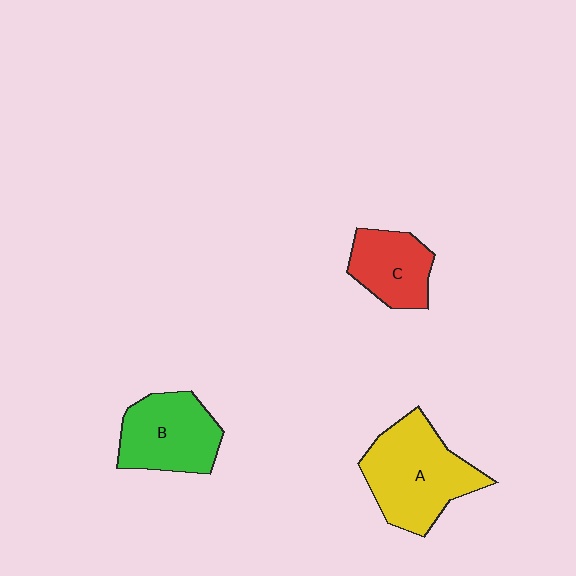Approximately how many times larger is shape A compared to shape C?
Approximately 1.7 times.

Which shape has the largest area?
Shape A (yellow).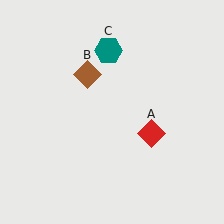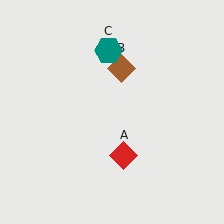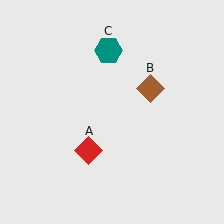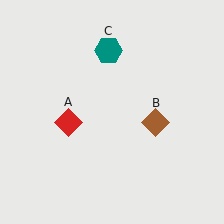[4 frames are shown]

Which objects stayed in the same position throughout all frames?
Teal hexagon (object C) remained stationary.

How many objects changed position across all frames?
2 objects changed position: red diamond (object A), brown diamond (object B).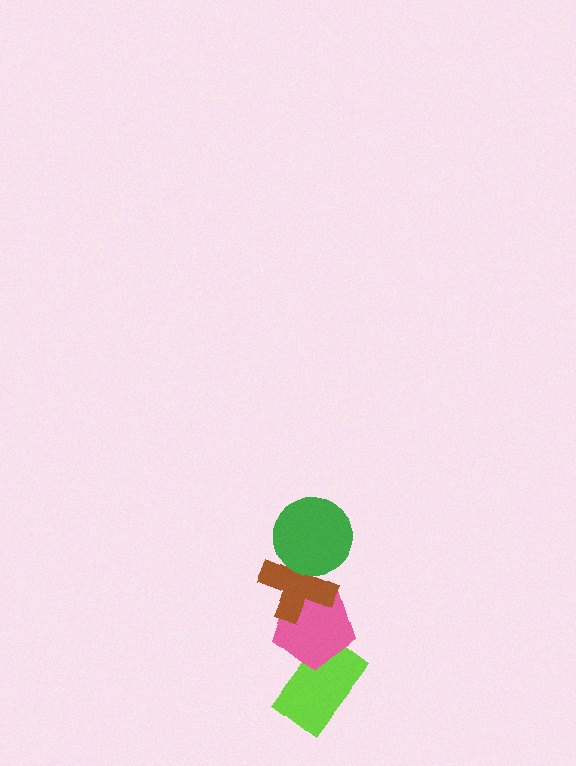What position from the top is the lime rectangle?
The lime rectangle is 4th from the top.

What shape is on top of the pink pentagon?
The brown cross is on top of the pink pentagon.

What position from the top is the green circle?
The green circle is 1st from the top.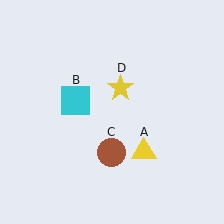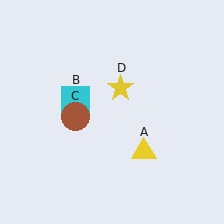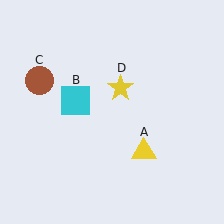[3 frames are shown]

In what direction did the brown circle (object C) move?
The brown circle (object C) moved up and to the left.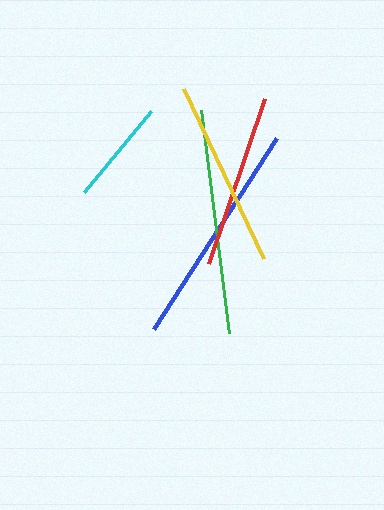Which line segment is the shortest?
The cyan line is the shortest at approximately 105 pixels.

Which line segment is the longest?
The blue line is the longest at approximately 228 pixels.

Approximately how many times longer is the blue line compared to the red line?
The blue line is approximately 1.3 times the length of the red line.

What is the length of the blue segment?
The blue segment is approximately 228 pixels long.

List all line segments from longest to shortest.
From longest to shortest: blue, green, yellow, red, cyan.